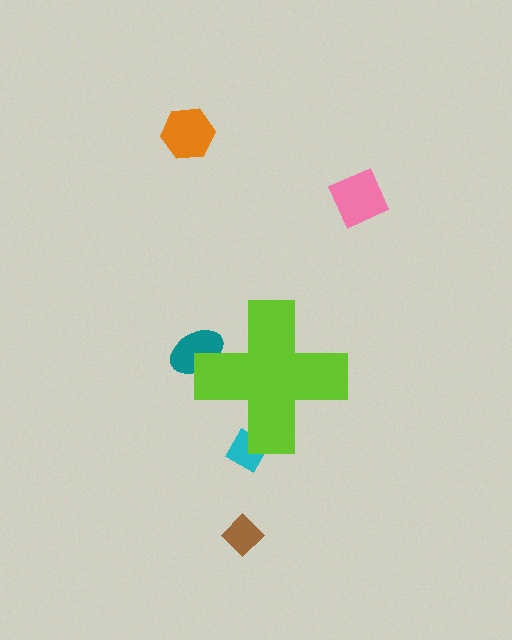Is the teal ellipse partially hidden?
Yes, the teal ellipse is partially hidden behind the lime cross.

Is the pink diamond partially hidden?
No, the pink diamond is fully visible.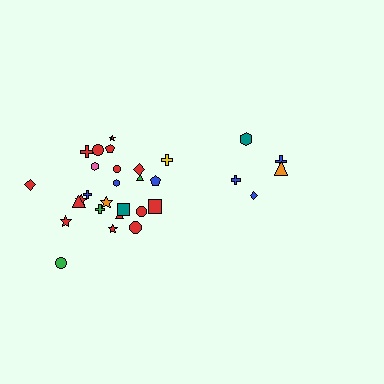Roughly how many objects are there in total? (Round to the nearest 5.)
Roughly 30 objects in total.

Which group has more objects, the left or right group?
The left group.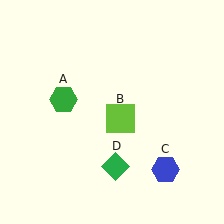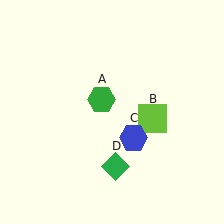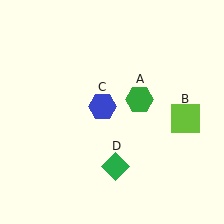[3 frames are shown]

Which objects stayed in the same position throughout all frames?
Green diamond (object D) remained stationary.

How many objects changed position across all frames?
3 objects changed position: green hexagon (object A), lime square (object B), blue hexagon (object C).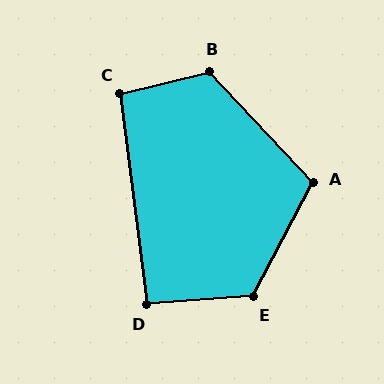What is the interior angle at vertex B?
Approximately 119 degrees (obtuse).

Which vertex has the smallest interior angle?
D, at approximately 93 degrees.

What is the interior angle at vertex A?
Approximately 109 degrees (obtuse).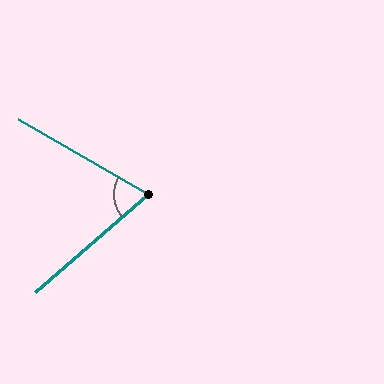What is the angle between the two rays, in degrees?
Approximately 71 degrees.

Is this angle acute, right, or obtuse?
It is acute.